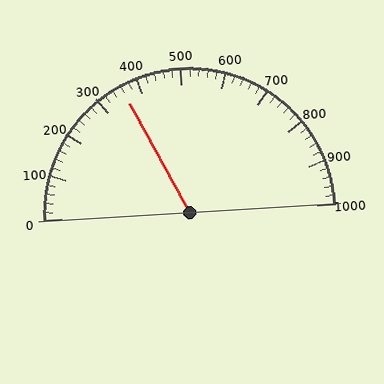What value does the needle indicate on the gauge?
The needle indicates approximately 360.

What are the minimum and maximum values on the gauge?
The gauge ranges from 0 to 1000.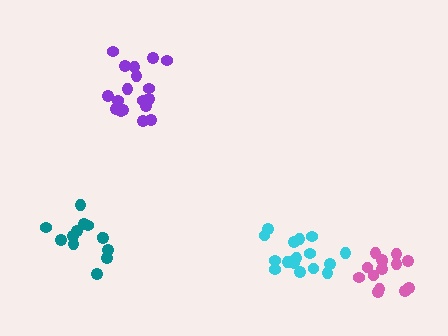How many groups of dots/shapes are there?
There are 4 groups.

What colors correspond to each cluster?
The clusters are colored: pink, purple, cyan, teal.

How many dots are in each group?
Group 1: 14 dots, Group 2: 18 dots, Group 3: 17 dots, Group 4: 13 dots (62 total).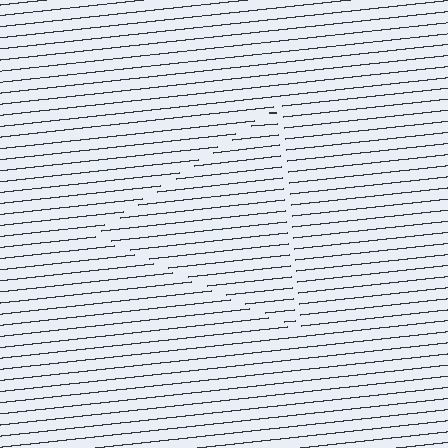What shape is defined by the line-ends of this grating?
An illusory triangle. The interior of the shape contains the same grating, shifted by half a period — the contour is defined by the phase discontinuity where line-ends from the inner and outer gratings abut.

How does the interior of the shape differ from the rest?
The interior of the shape contains the same grating, shifted by half a period — the contour is defined by the phase discontinuity where line-ends from the inner and outer gratings abut.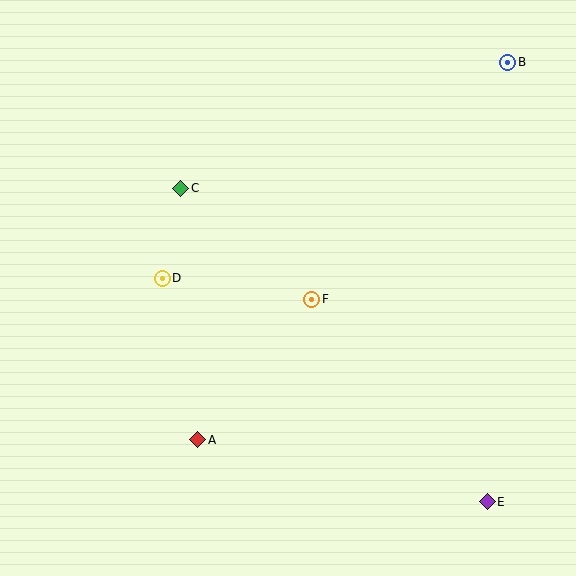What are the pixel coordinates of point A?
Point A is at (198, 440).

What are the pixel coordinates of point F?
Point F is at (312, 299).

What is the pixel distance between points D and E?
The distance between D and E is 394 pixels.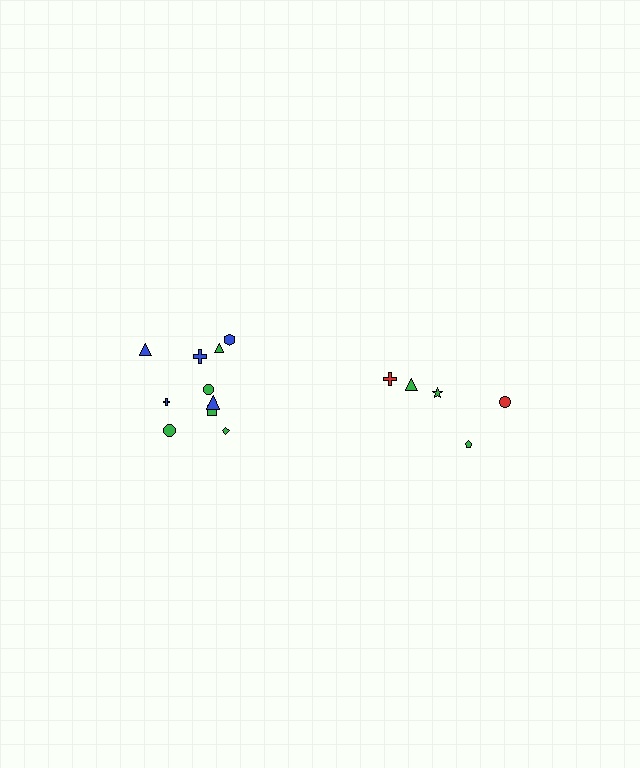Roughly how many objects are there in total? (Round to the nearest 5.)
Roughly 15 objects in total.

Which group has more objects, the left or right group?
The left group.